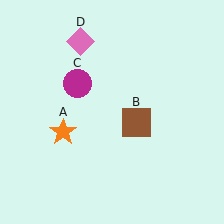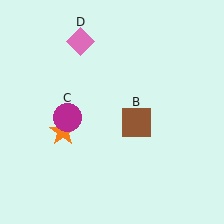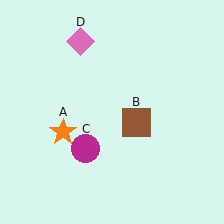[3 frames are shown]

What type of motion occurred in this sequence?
The magenta circle (object C) rotated counterclockwise around the center of the scene.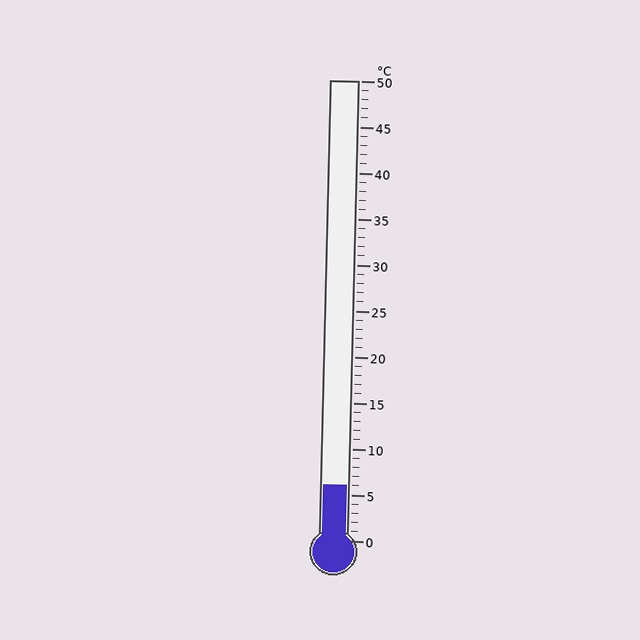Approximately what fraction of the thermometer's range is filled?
The thermometer is filled to approximately 10% of its range.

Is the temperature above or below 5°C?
The temperature is above 5°C.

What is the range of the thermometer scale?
The thermometer scale ranges from 0°C to 50°C.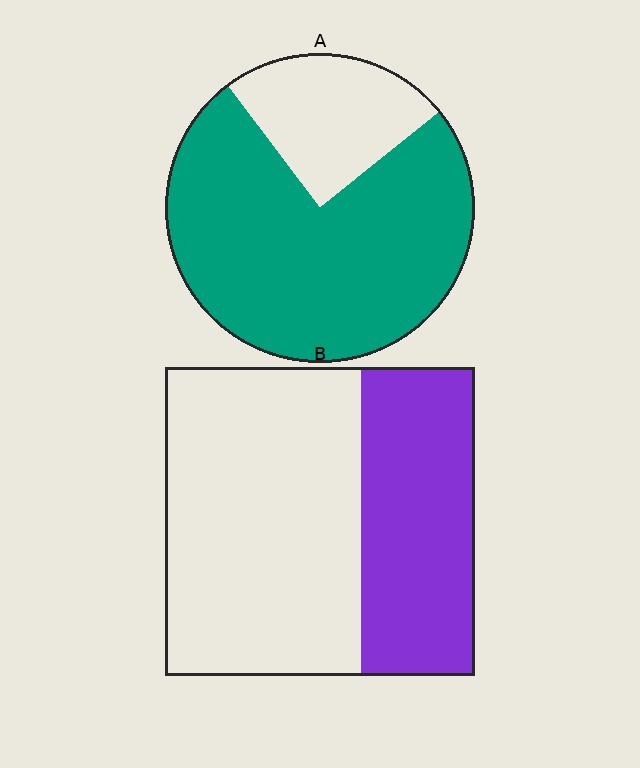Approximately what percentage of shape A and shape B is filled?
A is approximately 75% and B is approximately 35%.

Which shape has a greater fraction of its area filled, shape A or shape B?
Shape A.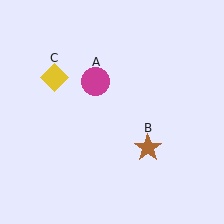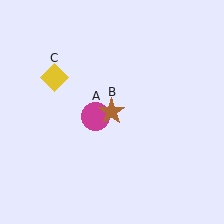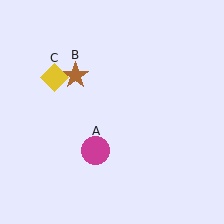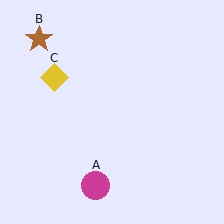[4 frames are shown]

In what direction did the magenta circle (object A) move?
The magenta circle (object A) moved down.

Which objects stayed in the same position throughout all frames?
Yellow diamond (object C) remained stationary.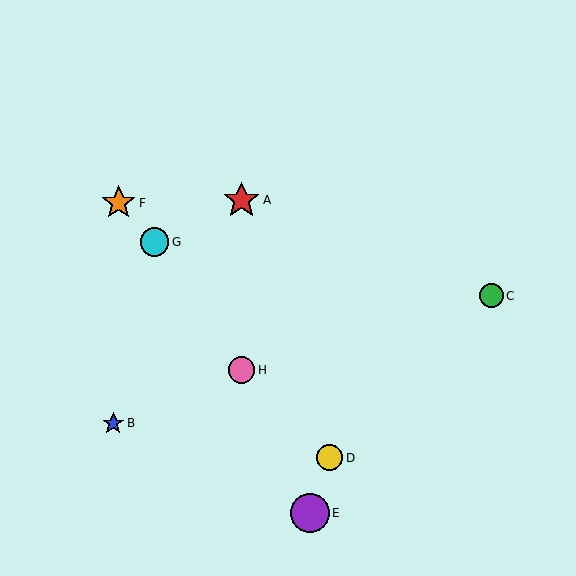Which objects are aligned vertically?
Objects A, H are aligned vertically.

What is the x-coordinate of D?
Object D is at x≈330.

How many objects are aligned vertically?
2 objects (A, H) are aligned vertically.